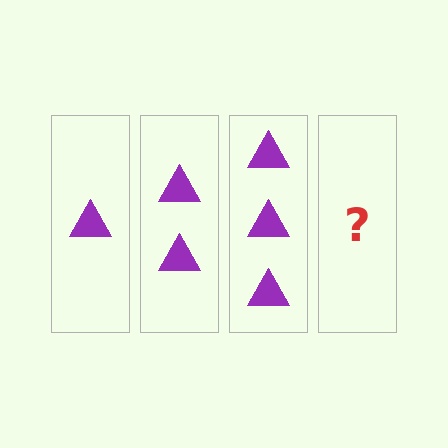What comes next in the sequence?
The next element should be 4 triangles.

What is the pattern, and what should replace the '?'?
The pattern is that each step adds one more triangle. The '?' should be 4 triangles.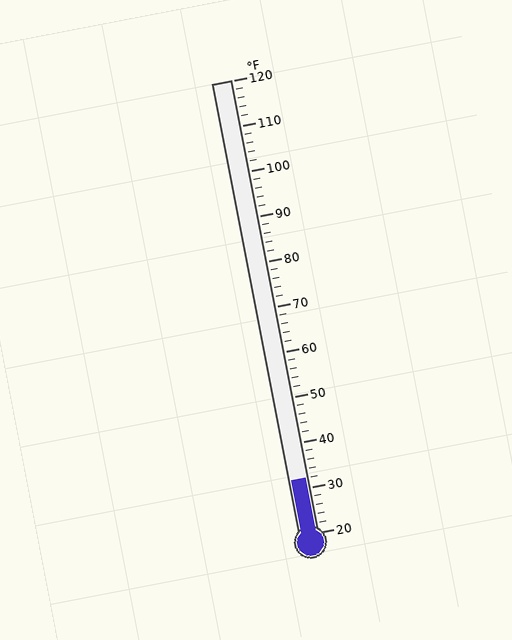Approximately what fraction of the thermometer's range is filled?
The thermometer is filled to approximately 10% of its range.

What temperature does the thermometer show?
The thermometer shows approximately 32°F.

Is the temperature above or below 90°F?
The temperature is below 90°F.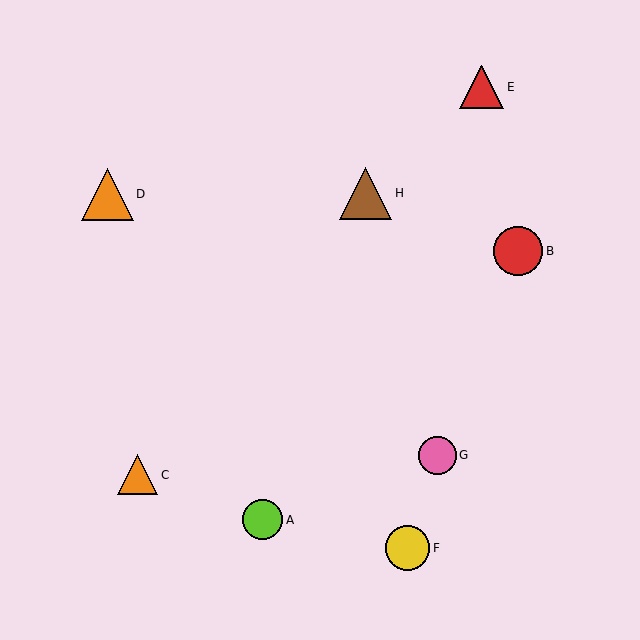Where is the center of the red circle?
The center of the red circle is at (518, 251).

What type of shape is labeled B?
Shape B is a red circle.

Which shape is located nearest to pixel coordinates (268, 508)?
The lime circle (labeled A) at (263, 520) is nearest to that location.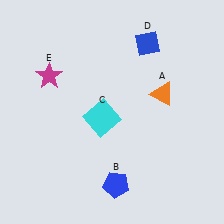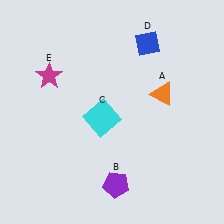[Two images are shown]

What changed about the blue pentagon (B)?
In Image 1, B is blue. In Image 2, it changed to purple.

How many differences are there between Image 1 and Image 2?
There is 1 difference between the two images.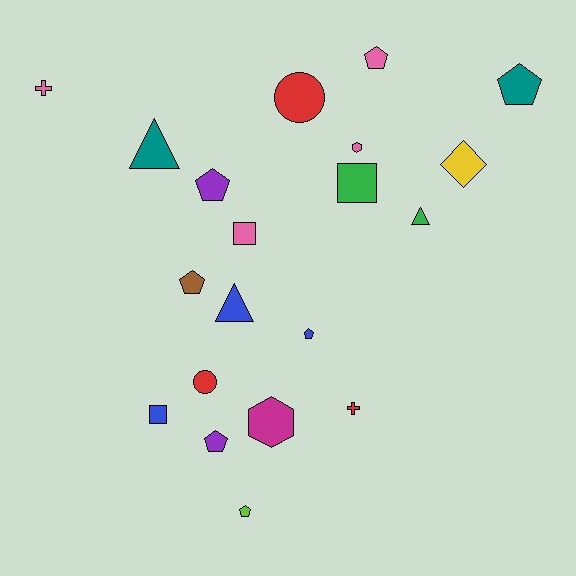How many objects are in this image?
There are 20 objects.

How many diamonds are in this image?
There is 1 diamond.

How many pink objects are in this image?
There are 4 pink objects.